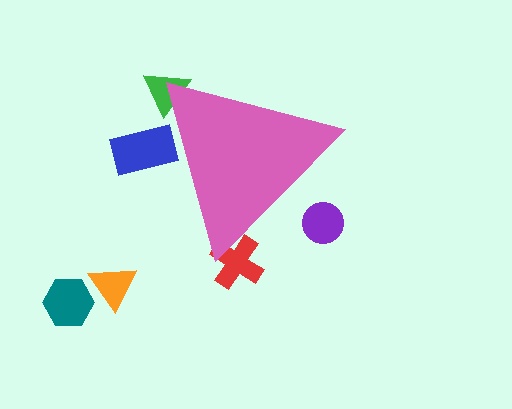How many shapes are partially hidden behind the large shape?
4 shapes are partially hidden.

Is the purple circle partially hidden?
Yes, the purple circle is partially hidden behind the pink triangle.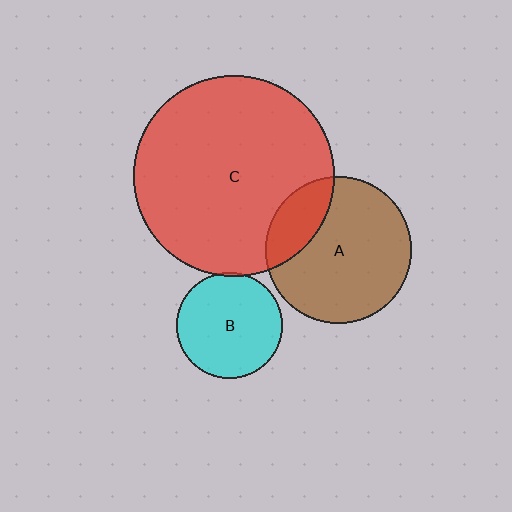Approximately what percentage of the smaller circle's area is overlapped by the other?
Approximately 20%.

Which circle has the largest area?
Circle C (red).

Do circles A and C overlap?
Yes.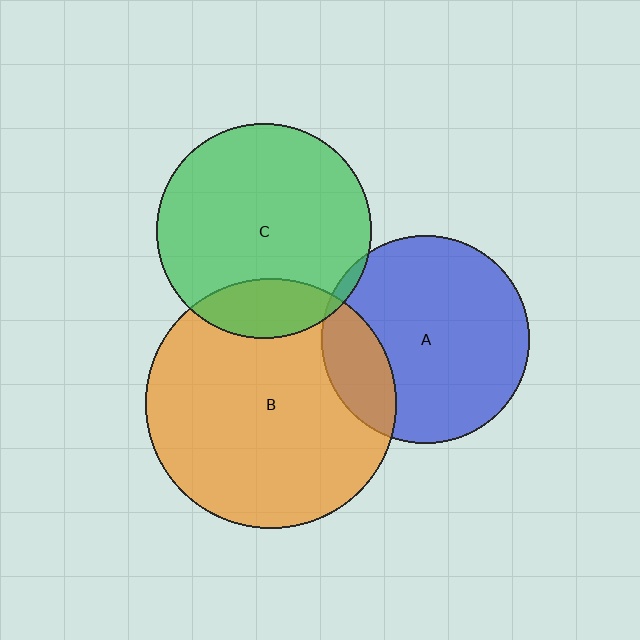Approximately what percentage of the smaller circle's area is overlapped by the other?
Approximately 20%.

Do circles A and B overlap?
Yes.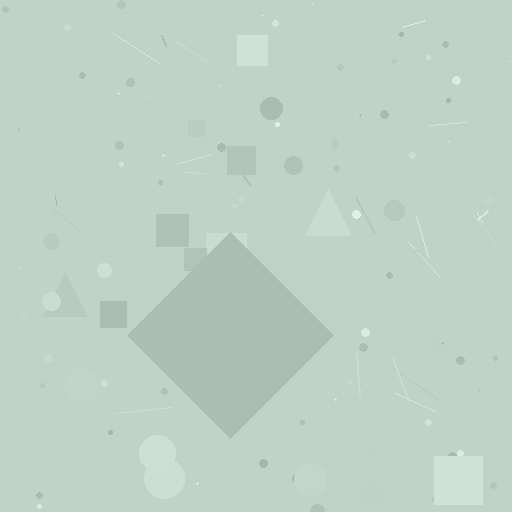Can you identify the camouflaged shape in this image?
The camouflaged shape is a diamond.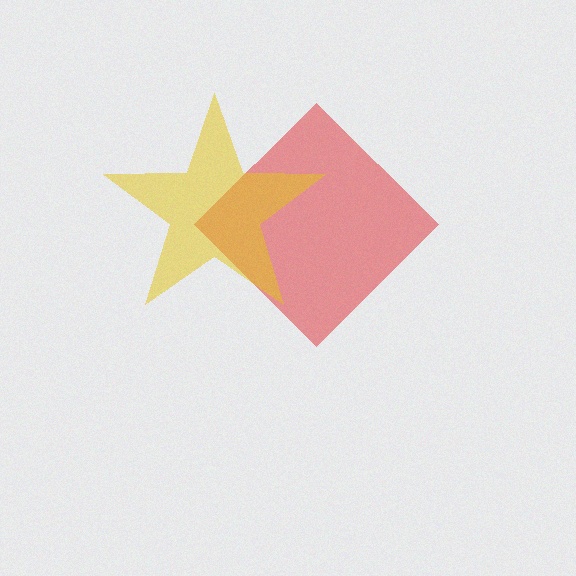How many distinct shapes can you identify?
There are 2 distinct shapes: a red diamond, a yellow star.